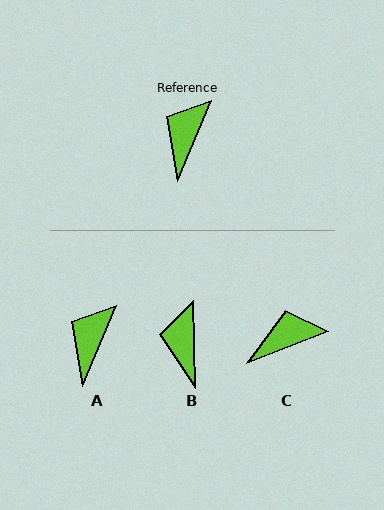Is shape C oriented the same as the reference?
No, it is off by about 46 degrees.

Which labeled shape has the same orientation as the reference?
A.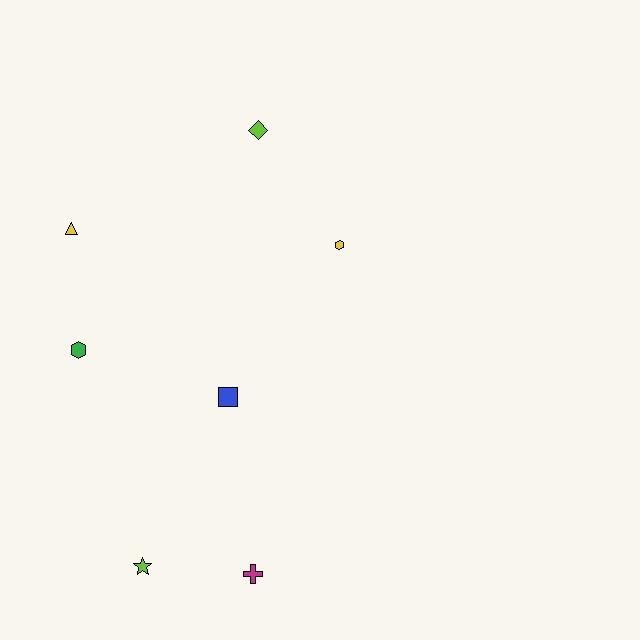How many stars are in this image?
There is 1 star.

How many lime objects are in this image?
There are 2 lime objects.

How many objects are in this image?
There are 7 objects.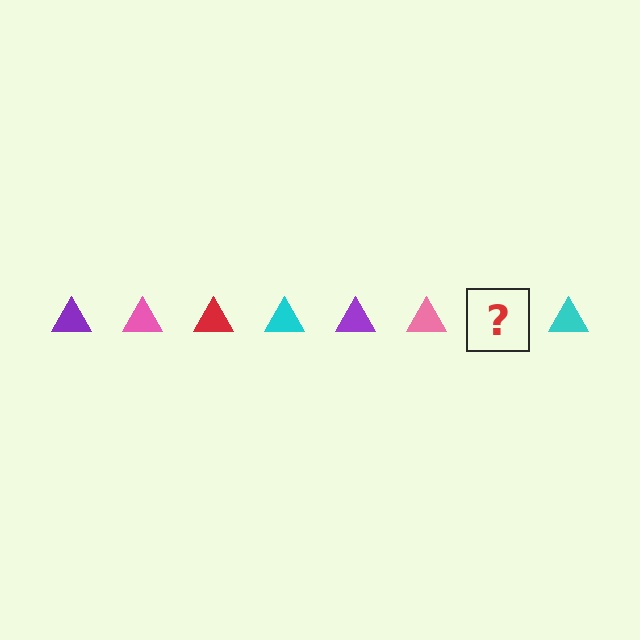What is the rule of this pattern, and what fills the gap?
The rule is that the pattern cycles through purple, pink, red, cyan triangles. The gap should be filled with a red triangle.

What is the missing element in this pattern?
The missing element is a red triangle.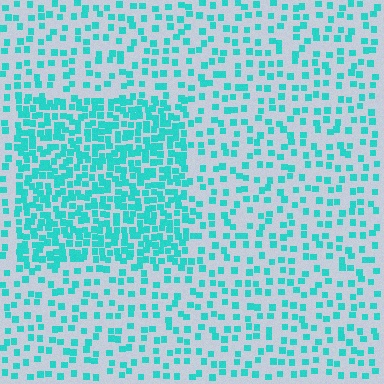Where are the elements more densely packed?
The elements are more densely packed inside the rectangle boundary.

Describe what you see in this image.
The image contains small cyan elements arranged at two different densities. A rectangle-shaped region is visible where the elements are more densely packed than the surrounding area.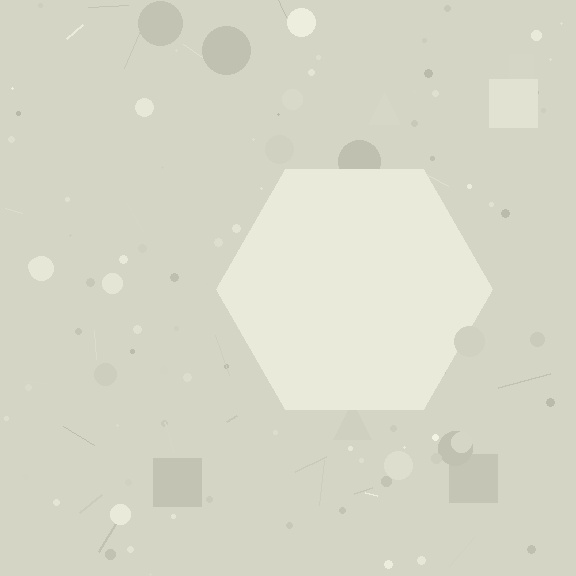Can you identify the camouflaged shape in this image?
The camouflaged shape is a hexagon.